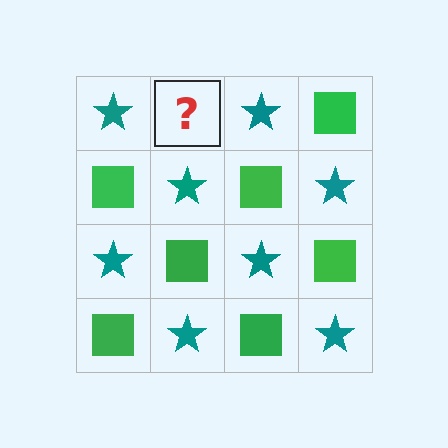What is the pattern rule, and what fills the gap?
The rule is that it alternates teal star and green square in a checkerboard pattern. The gap should be filled with a green square.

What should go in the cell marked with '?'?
The missing cell should contain a green square.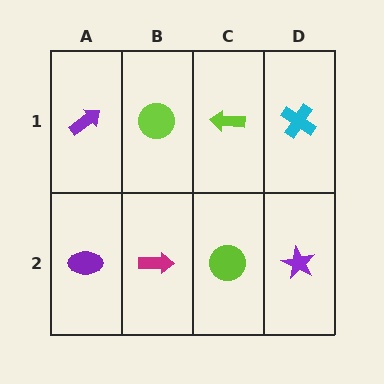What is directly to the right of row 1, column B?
A lime arrow.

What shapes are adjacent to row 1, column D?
A purple star (row 2, column D), a lime arrow (row 1, column C).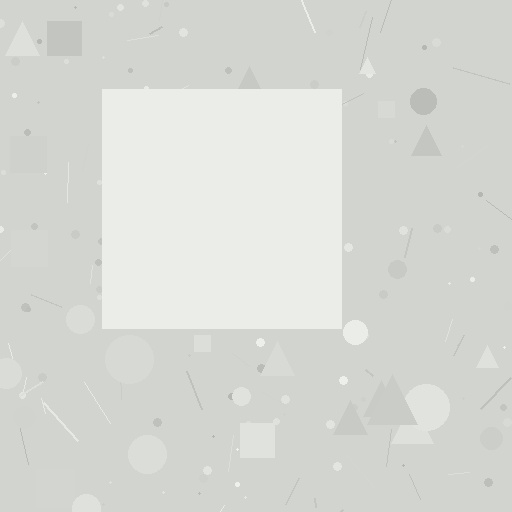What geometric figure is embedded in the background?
A square is embedded in the background.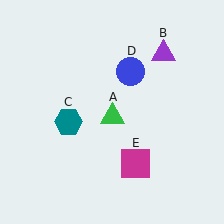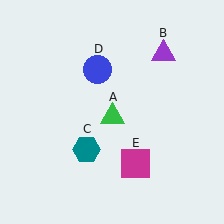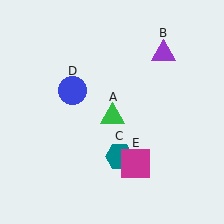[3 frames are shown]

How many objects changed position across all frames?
2 objects changed position: teal hexagon (object C), blue circle (object D).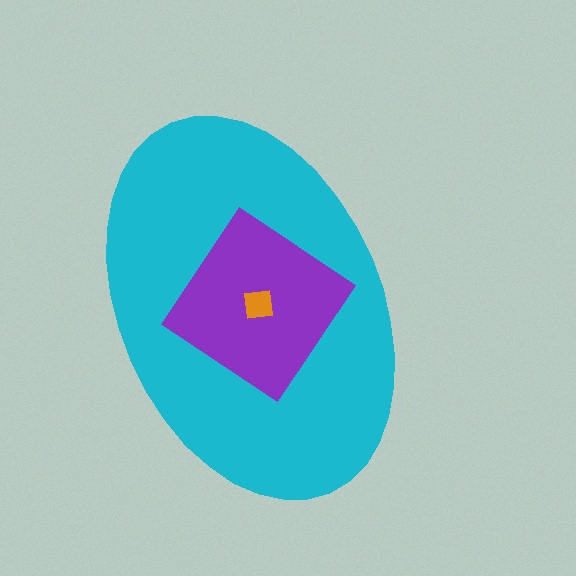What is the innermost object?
The orange square.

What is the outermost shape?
The cyan ellipse.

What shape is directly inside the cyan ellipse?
The purple diamond.